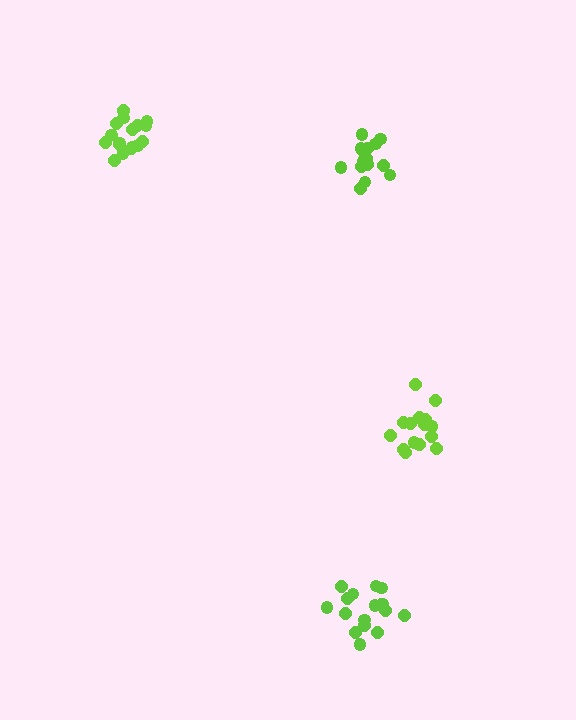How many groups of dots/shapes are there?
There are 4 groups.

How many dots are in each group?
Group 1: 17 dots, Group 2: 18 dots, Group 3: 17 dots, Group 4: 16 dots (68 total).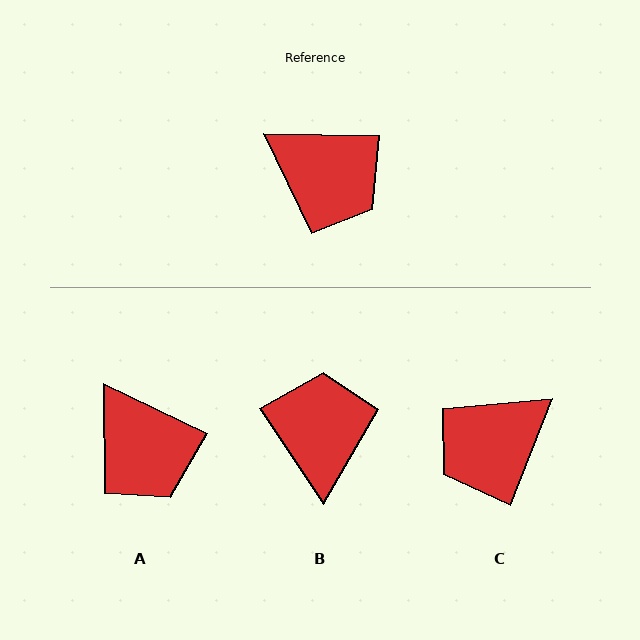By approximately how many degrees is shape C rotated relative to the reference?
Approximately 110 degrees clockwise.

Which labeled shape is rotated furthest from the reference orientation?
B, about 125 degrees away.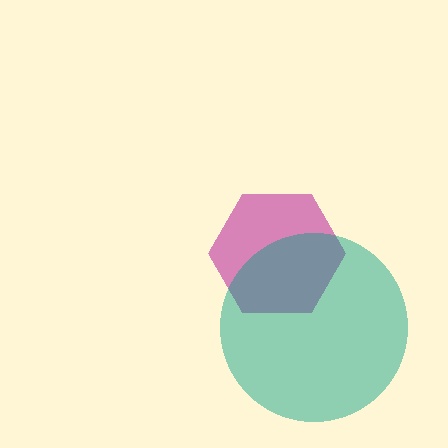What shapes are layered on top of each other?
The layered shapes are: a magenta hexagon, a teal circle.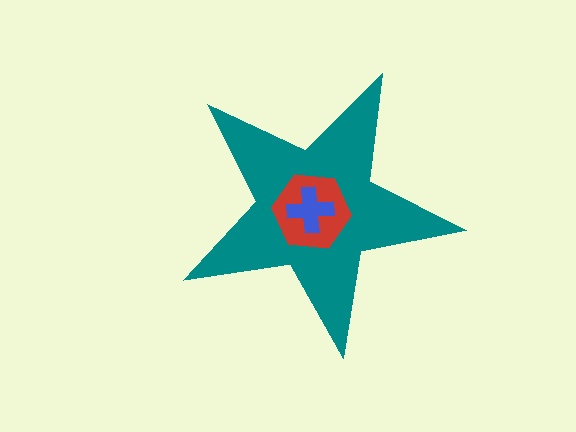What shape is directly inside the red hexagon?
The blue cross.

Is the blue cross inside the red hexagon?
Yes.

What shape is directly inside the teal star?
The red hexagon.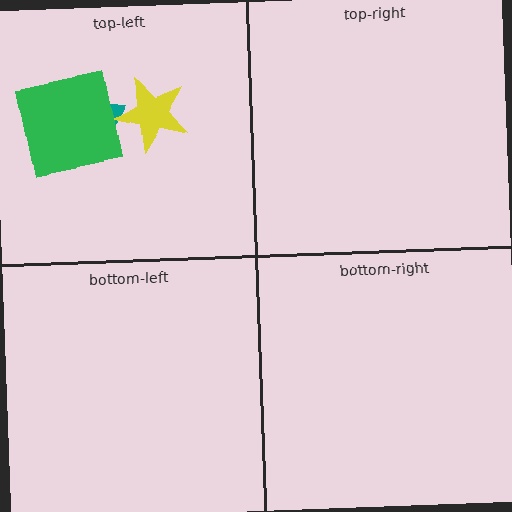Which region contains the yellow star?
The top-left region.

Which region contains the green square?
The top-left region.